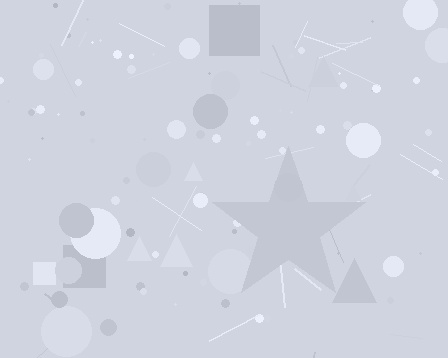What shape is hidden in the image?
A star is hidden in the image.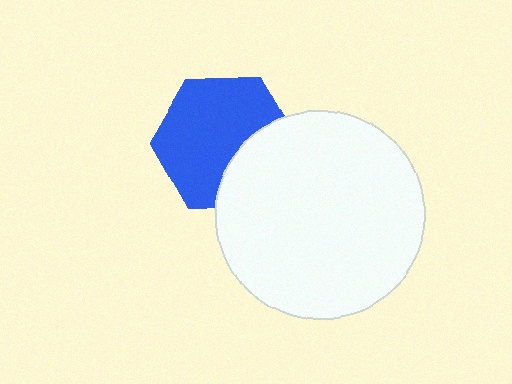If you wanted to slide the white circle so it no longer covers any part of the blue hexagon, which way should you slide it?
Slide it toward the lower-right — that is the most direct way to separate the two shapes.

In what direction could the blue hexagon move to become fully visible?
The blue hexagon could move toward the upper-left. That would shift it out from behind the white circle entirely.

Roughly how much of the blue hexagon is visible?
Most of it is visible (roughly 69%).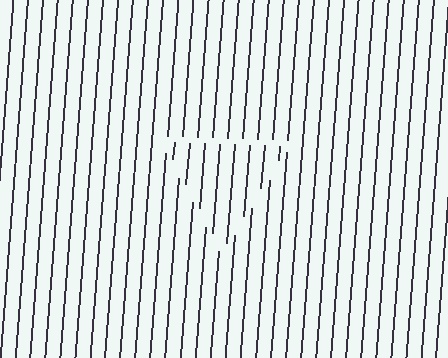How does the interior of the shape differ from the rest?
The interior of the shape contains the same grating, shifted by half a period — the contour is defined by the phase discontinuity where line-ends from the inner and outer gratings abut.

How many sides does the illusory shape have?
3 sides — the line-ends trace a triangle.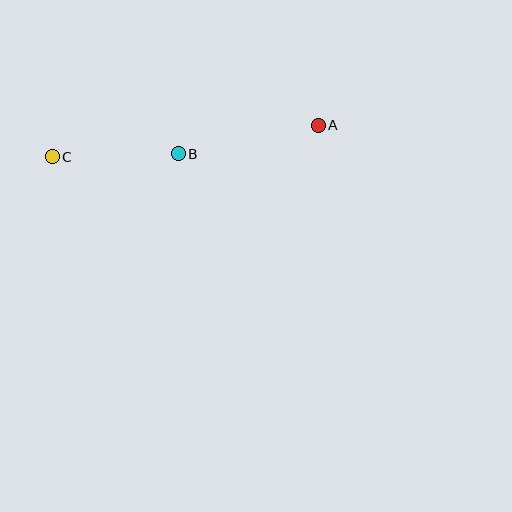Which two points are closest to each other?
Points B and C are closest to each other.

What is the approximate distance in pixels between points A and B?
The distance between A and B is approximately 143 pixels.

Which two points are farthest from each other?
Points A and C are farthest from each other.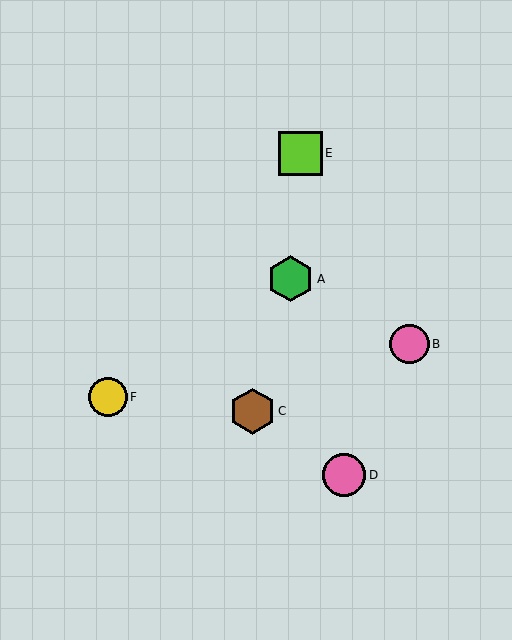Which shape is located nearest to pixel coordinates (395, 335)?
The pink circle (labeled B) at (409, 344) is nearest to that location.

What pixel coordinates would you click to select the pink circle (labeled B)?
Click at (409, 344) to select the pink circle B.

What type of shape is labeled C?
Shape C is a brown hexagon.